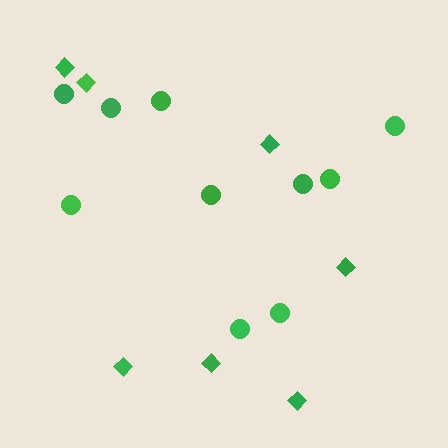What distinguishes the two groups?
There are 2 groups: one group of circles (10) and one group of diamonds (7).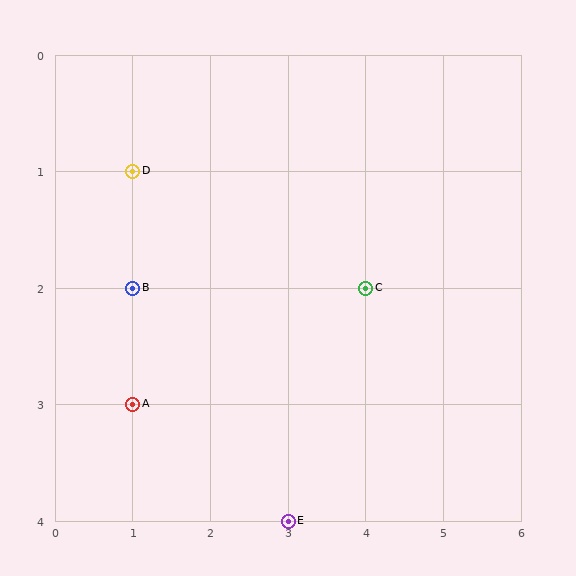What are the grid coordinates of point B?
Point B is at grid coordinates (1, 2).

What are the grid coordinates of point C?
Point C is at grid coordinates (4, 2).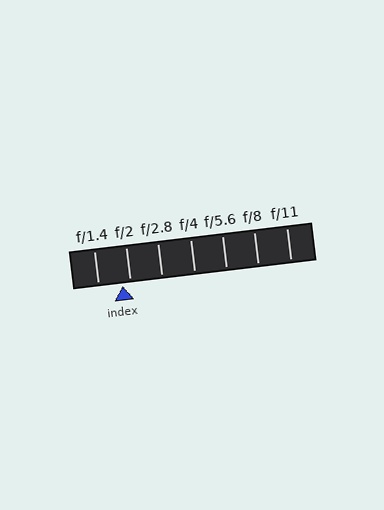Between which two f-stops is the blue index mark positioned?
The index mark is between f/1.4 and f/2.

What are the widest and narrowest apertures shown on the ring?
The widest aperture shown is f/1.4 and the narrowest is f/11.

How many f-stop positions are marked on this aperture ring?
There are 7 f-stop positions marked.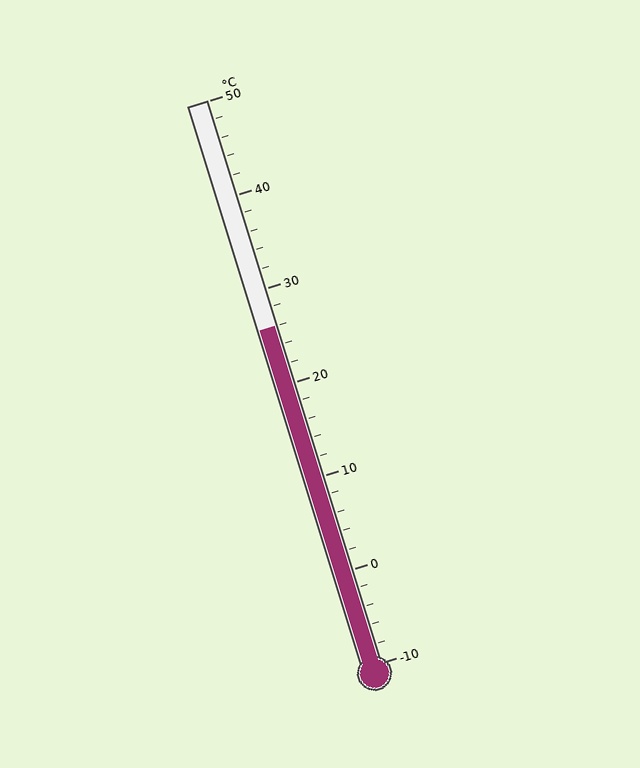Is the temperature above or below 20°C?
The temperature is above 20°C.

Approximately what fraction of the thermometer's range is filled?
The thermometer is filled to approximately 60% of its range.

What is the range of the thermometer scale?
The thermometer scale ranges from -10°C to 50°C.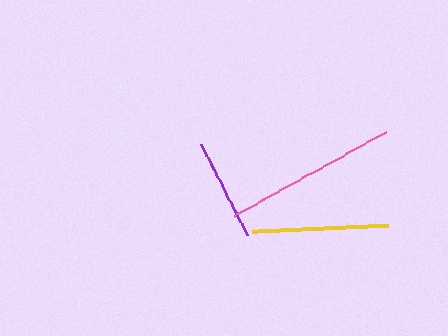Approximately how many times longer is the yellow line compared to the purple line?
The yellow line is approximately 1.3 times the length of the purple line.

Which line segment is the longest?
The pink line is the longest at approximately 172 pixels.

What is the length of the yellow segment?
The yellow segment is approximately 136 pixels long.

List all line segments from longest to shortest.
From longest to shortest: pink, yellow, purple.